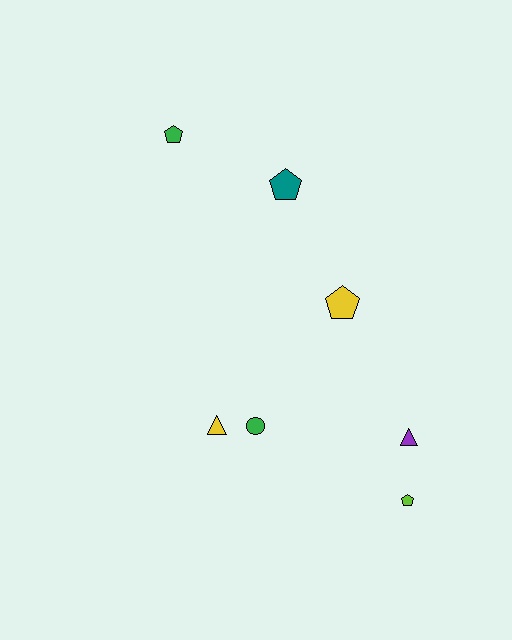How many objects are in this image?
There are 7 objects.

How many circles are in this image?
There is 1 circle.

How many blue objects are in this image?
There are no blue objects.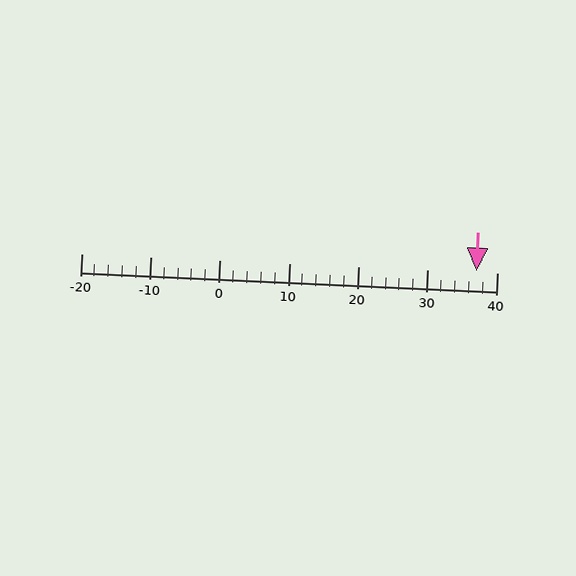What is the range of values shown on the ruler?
The ruler shows values from -20 to 40.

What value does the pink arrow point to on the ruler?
The pink arrow points to approximately 37.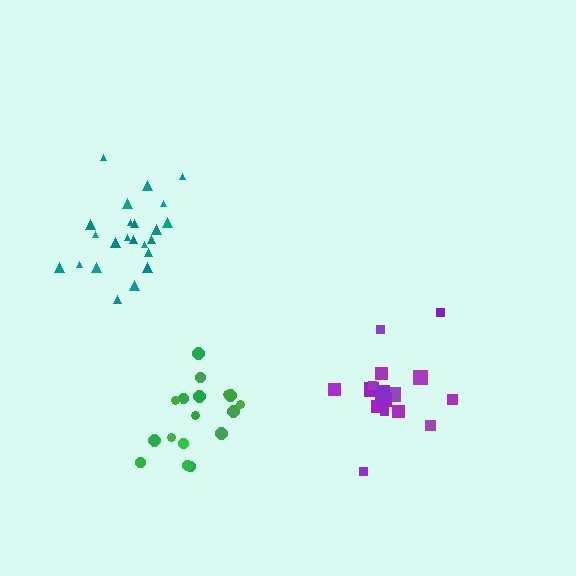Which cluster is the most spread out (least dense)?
Purple.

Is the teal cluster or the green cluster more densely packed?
Green.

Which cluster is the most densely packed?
Green.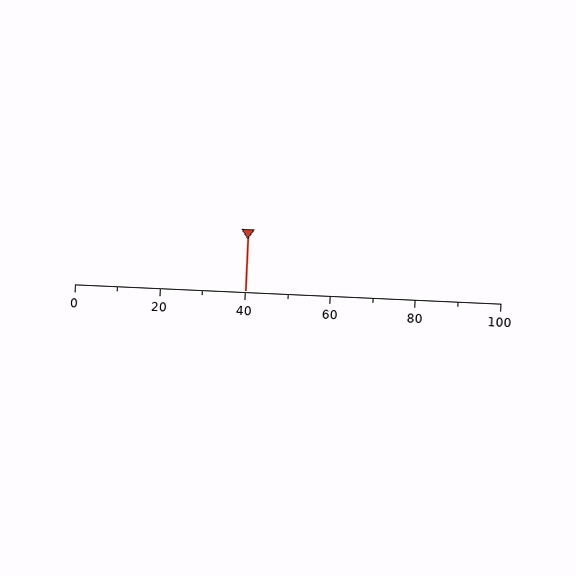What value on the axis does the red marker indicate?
The marker indicates approximately 40.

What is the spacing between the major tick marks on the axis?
The major ticks are spaced 20 apart.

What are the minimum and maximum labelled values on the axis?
The axis runs from 0 to 100.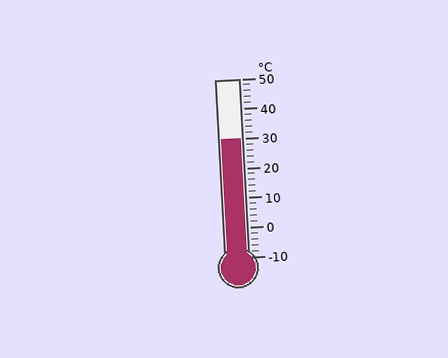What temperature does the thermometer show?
The thermometer shows approximately 30°C.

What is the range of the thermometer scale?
The thermometer scale ranges from -10°C to 50°C.